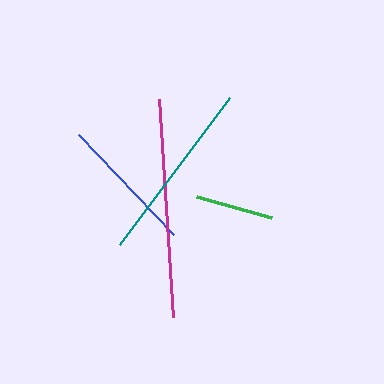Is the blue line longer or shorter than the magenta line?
The magenta line is longer than the blue line.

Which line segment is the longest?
The magenta line is the longest at approximately 219 pixels.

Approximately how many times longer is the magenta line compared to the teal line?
The magenta line is approximately 1.2 times the length of the teal line.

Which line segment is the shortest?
The green line is the shortest at approximately 79 pixels.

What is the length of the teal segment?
The teal segment is approximately 184 pixels long.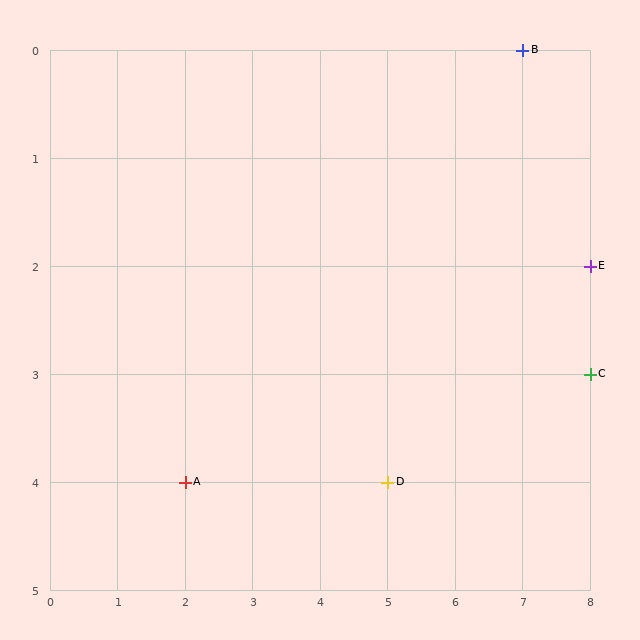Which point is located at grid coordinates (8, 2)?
Point E is at (8, 2).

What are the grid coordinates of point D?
Point D is at grid coordinates (5, 4).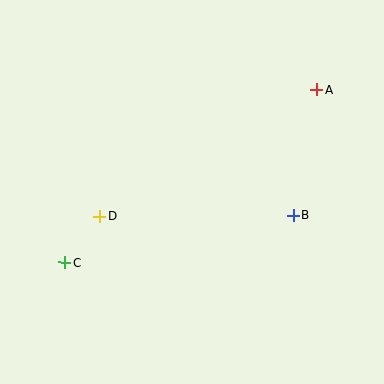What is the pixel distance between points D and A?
The distance between D and A is 252 pixels.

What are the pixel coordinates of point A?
Point A is at (317, 90).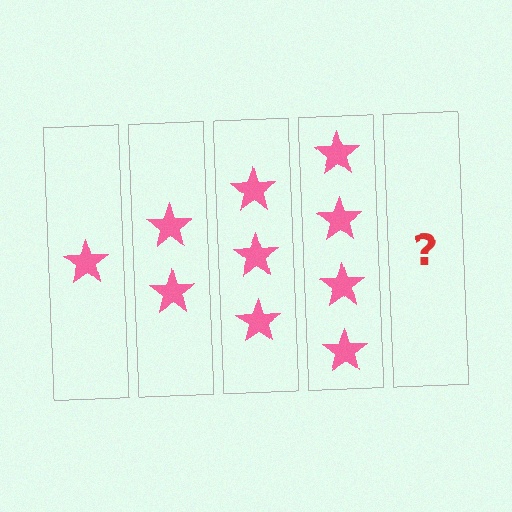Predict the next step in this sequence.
The next step is 5 stars.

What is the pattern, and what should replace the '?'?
The pattern is that each step adds one more star. The '?' should be 5 stars.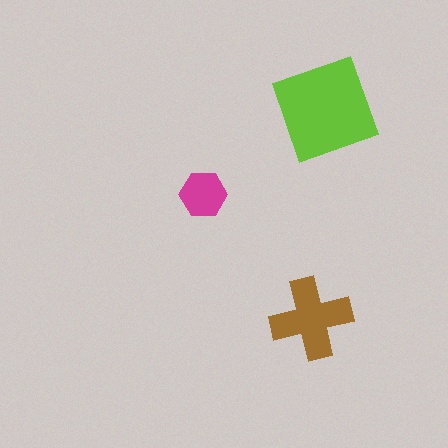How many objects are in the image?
There are 3 objects in the image.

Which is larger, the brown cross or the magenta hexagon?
The brown cross.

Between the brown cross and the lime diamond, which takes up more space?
The lime diamond.